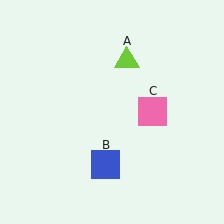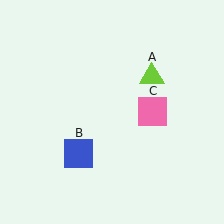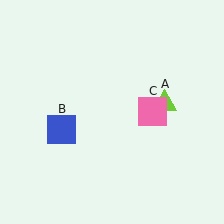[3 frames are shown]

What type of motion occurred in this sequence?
The lime triangle (object A), blue square (object B) rotated clockwise around the center of the scene.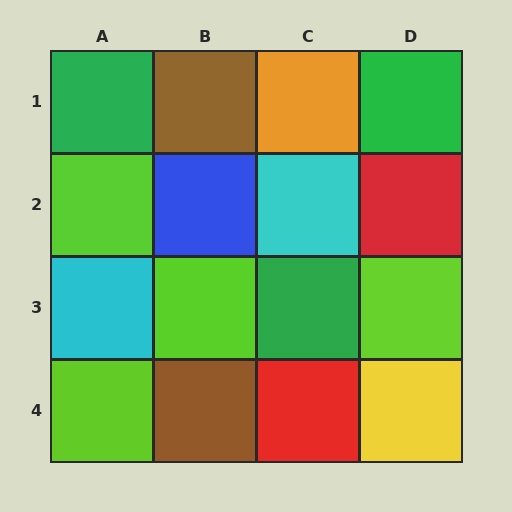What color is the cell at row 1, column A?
Green.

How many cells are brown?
2 cells are brown.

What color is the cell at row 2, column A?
Lime.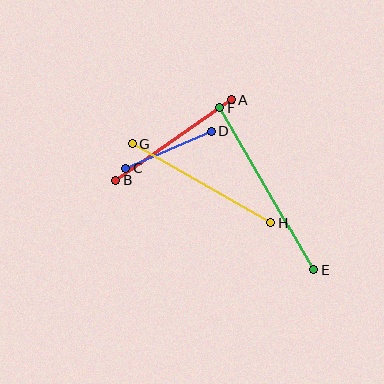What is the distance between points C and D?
The distance is approximately 93 pixels.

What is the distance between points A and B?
The distance is approximately 141 pixels.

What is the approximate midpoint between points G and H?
The midpoint is at approximately (201, 183) pixels.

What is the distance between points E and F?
The distance is approximately 188 pixels.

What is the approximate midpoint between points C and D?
The midpoint is at approximately (168, 150) pixels.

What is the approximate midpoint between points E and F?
The midpoint is at approximately (267, 189) pixels.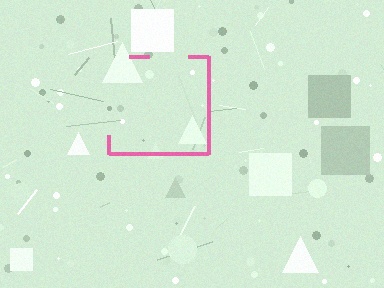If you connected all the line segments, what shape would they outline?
They would outline a square.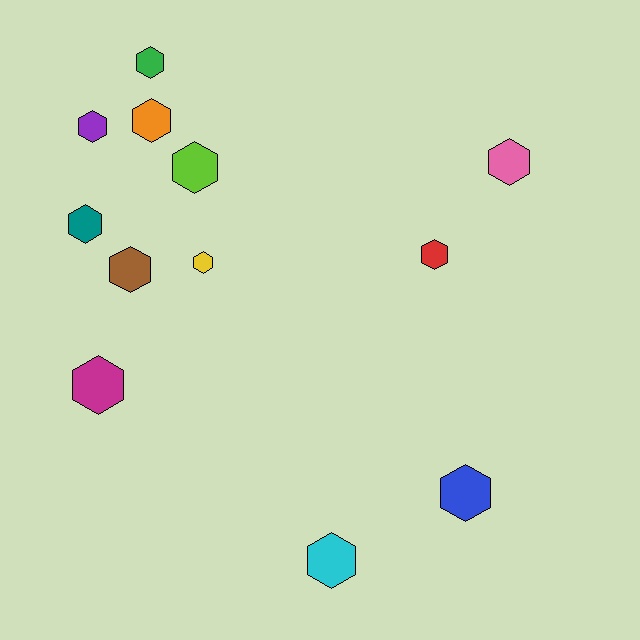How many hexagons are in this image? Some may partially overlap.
There are 12 hexagons.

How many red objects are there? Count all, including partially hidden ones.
There is 1 red object.